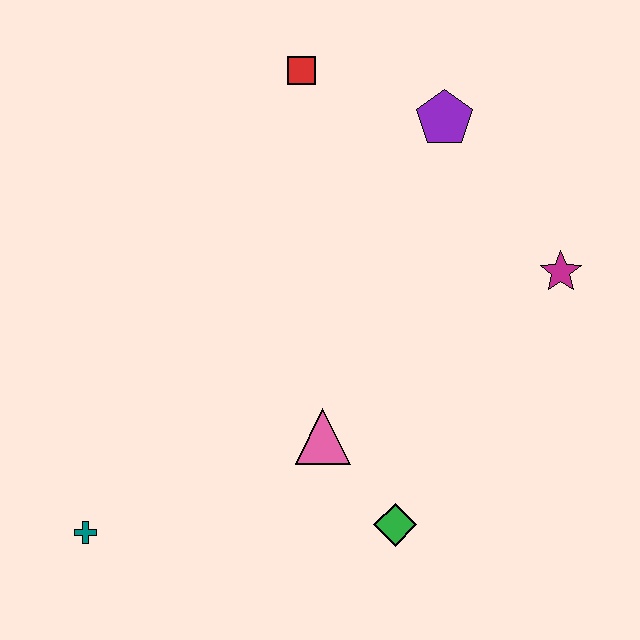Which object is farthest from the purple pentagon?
The teal cross is farthest from the purple pentagon.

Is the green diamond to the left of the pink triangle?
No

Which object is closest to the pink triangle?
The green diamond is closest to the pink triangle.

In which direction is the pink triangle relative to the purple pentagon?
The pink triangle is below the purple pentagon.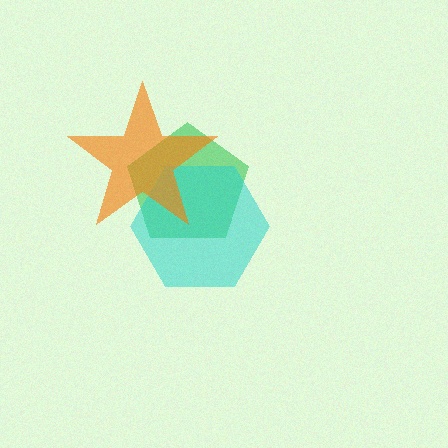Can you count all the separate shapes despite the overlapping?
Yes, there are 3 separate shapes.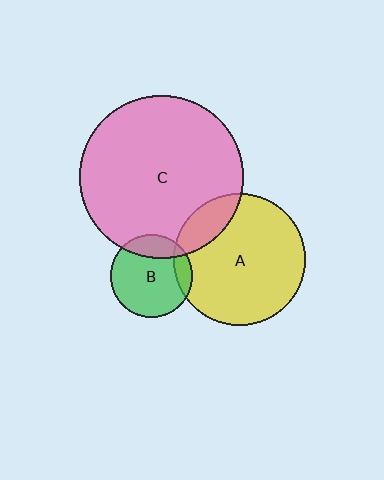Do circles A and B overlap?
Yes.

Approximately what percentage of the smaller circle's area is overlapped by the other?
Approximately 15%.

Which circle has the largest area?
Circle C (pink).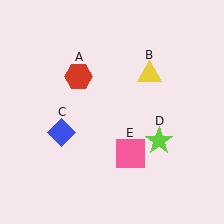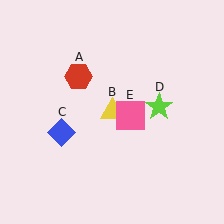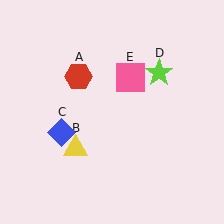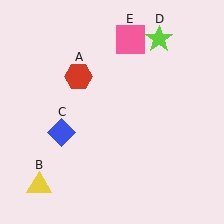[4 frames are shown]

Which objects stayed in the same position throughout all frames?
Red hexagon (object A) and blue diamond (object C) remained stationary.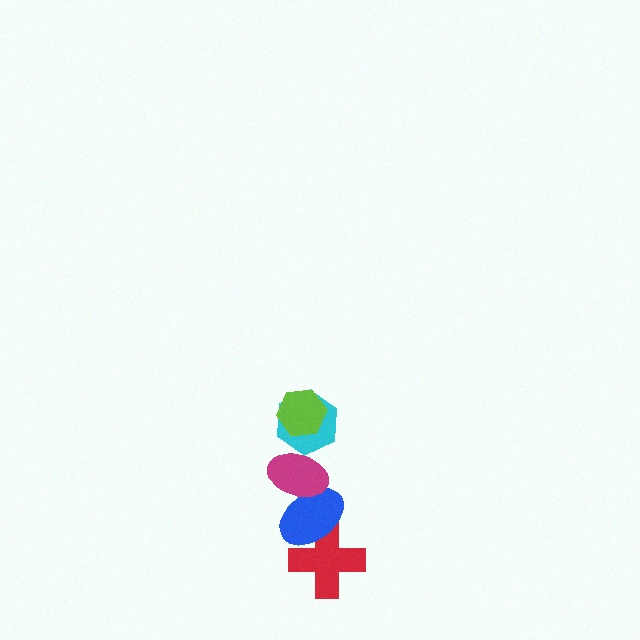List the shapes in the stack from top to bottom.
From top to bottom: the lime hexagon, the cyan hexagon, the magenta ellipse, the blue ellipse, the red cross.